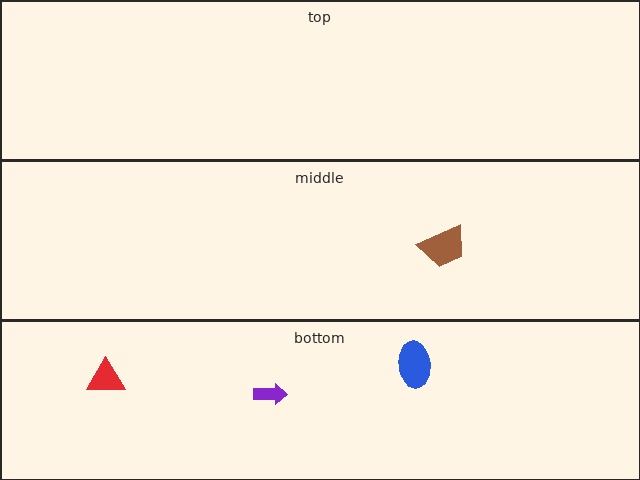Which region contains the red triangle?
The bottom region.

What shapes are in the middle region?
The brown trapezoid.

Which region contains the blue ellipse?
The bottom region.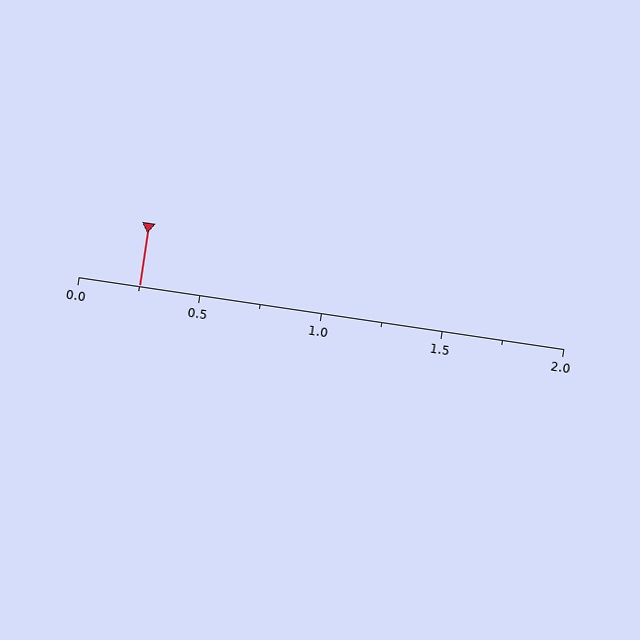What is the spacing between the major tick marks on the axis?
The major ticks are spaced 0.5 apart.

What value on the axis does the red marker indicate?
The marker indicates approximately 0.25.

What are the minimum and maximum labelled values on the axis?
The axis runs from 0.0 to 2.0.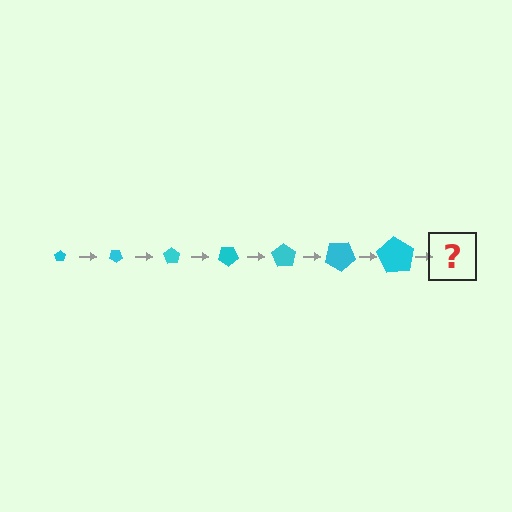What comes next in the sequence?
The next element should be a pentagon, larger than the previous one and rotated 245 degrees from the start.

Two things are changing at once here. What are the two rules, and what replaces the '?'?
The two rules are that the pentagon grows larger each step and it rotates 35 degrees each step. The '?' should be a pentagon, larger than the previous one and rotated 245 degrees from the start.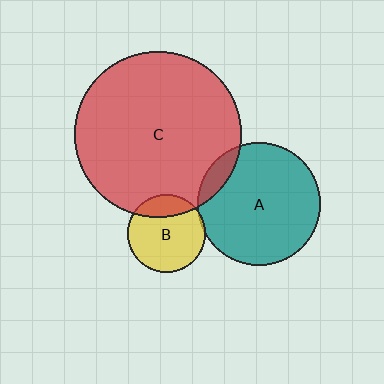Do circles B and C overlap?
Yes.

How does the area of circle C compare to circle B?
Approximately 4.5 times.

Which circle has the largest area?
Circle C (red).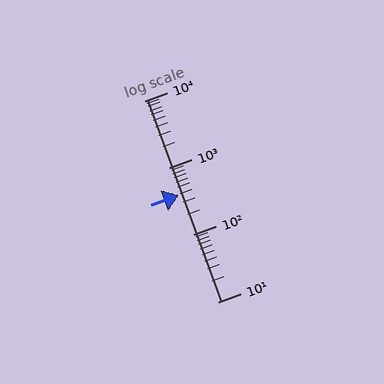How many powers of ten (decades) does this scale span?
The scale spans 3 decades, from 10 to 10000.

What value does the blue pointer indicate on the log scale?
The pointer indicates approximately 390.